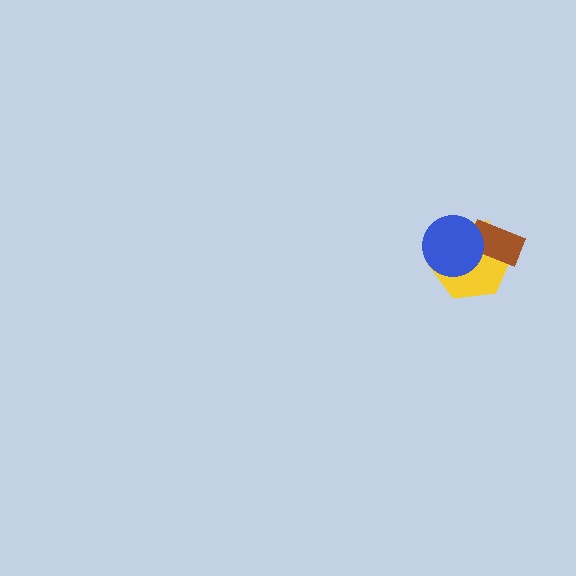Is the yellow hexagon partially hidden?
Yes, it is partially covered by another shape.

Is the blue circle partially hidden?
No, no other shape covers it.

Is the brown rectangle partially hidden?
Yes, it is partially covered by another shape.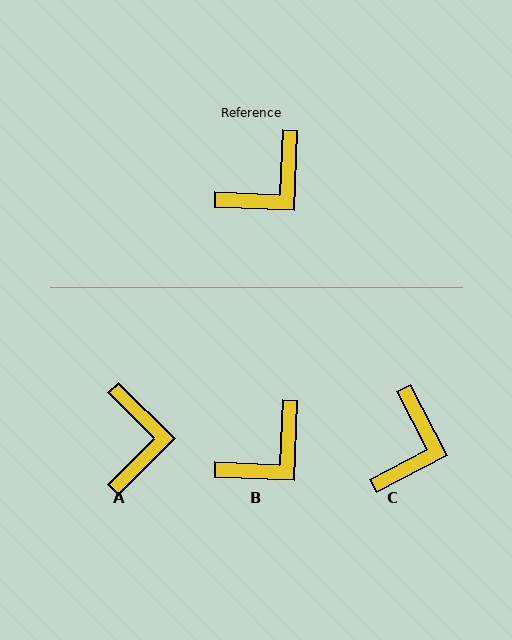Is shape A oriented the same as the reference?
No, it is off by about 47 degrees.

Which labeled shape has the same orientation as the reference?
B.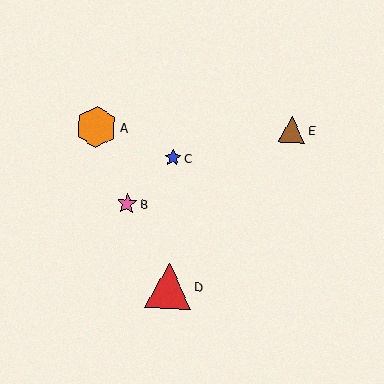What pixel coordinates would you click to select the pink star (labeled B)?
Click at (127, 204) to select the pink star B.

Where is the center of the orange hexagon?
The center of the orange hexagon is at (96, 127).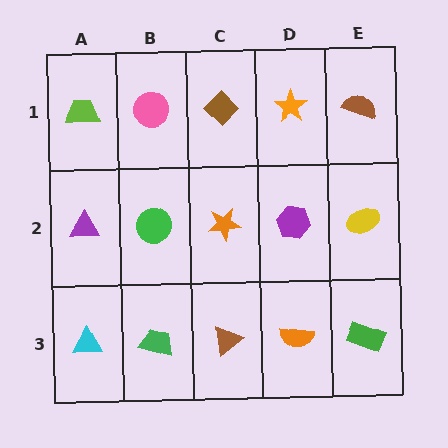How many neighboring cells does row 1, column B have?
3.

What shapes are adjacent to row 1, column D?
A purple hexagon (row 2, column D), a brown diamond (row 1, column C), a brown semicircle (row 1, column E).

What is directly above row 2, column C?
A brown diamond.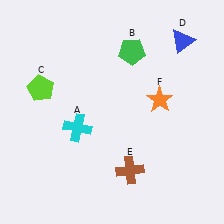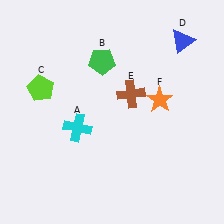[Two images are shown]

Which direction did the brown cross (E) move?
The brown cross (E) moved up.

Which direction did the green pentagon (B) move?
The green pentagon (B) moved left.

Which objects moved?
The objects that moved are: the green pentagon (B), the brown cross (E).